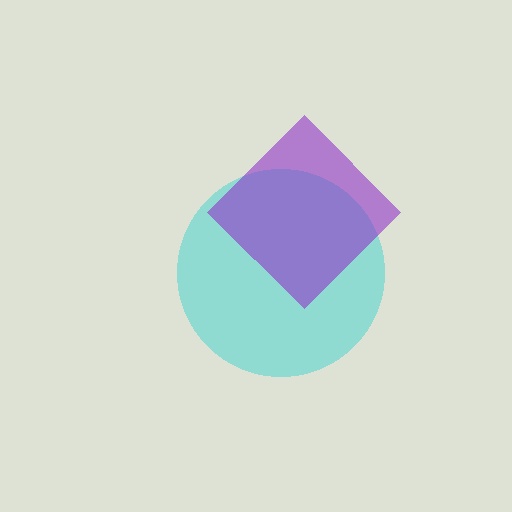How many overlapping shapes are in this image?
There are 2 overlapping shapes in the image.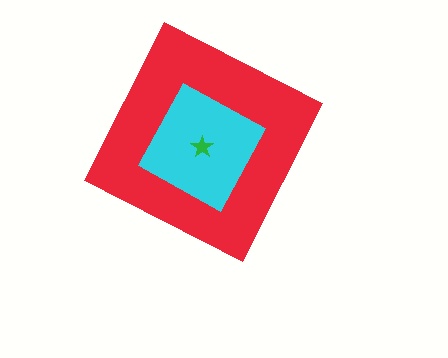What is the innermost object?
The green star.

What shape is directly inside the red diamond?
The cyan square.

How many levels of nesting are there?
3.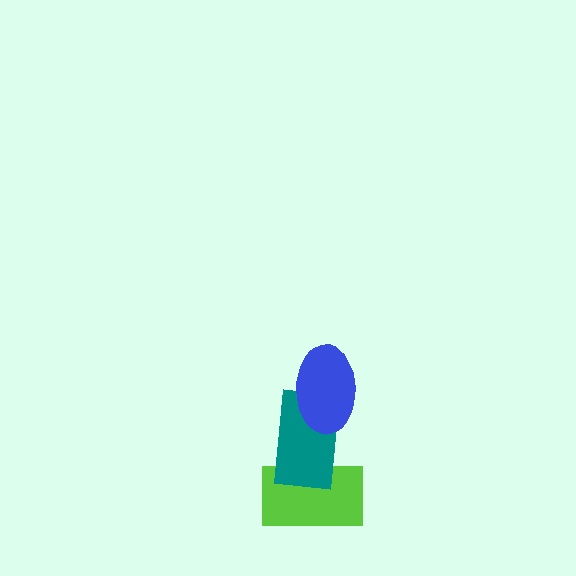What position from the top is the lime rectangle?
The lime rectangle is 3rd from the top.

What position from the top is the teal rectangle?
The teal rectangle is 2nd from the top.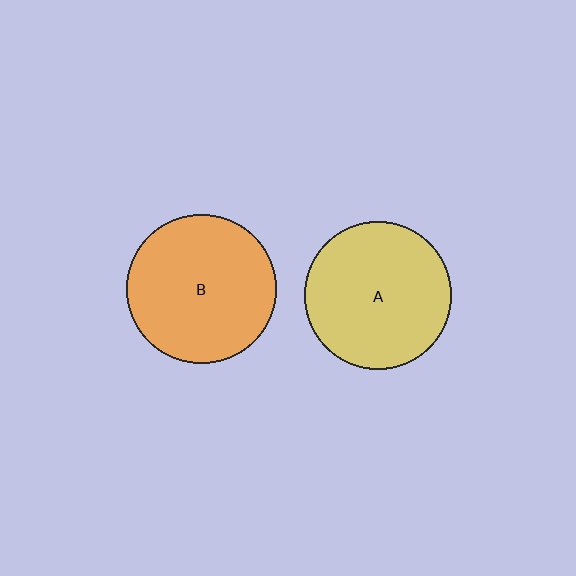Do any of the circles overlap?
No, none of the circles overlap.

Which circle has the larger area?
Circle B (orange).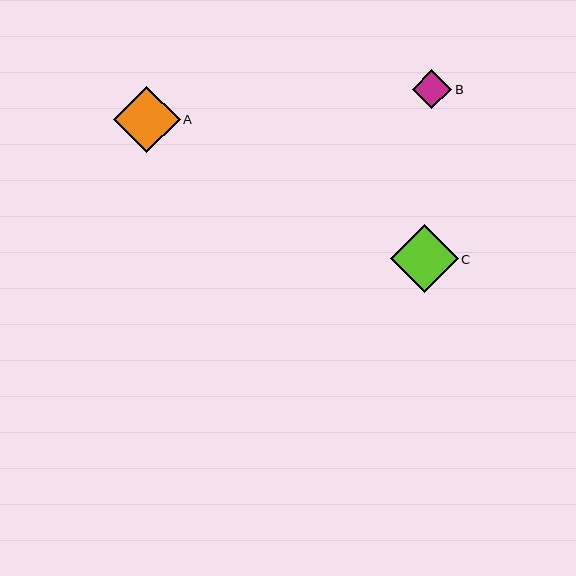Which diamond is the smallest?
Diamond B is the smallest with a size of approximately 39 pixels.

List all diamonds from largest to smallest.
From largest to smallest: C, A, B.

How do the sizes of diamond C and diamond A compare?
Diamond C and diamond A are approximately the same size.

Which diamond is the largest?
Diamond C is the largest with a size of approximately 67 pixels.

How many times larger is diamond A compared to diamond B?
Diamond A is approximately 1.7 times the size of diamond B.